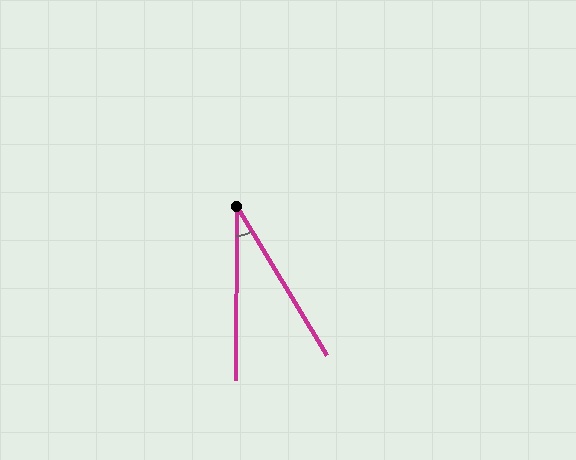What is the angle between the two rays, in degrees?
Approximately 31 degrees.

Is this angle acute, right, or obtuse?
It is acute.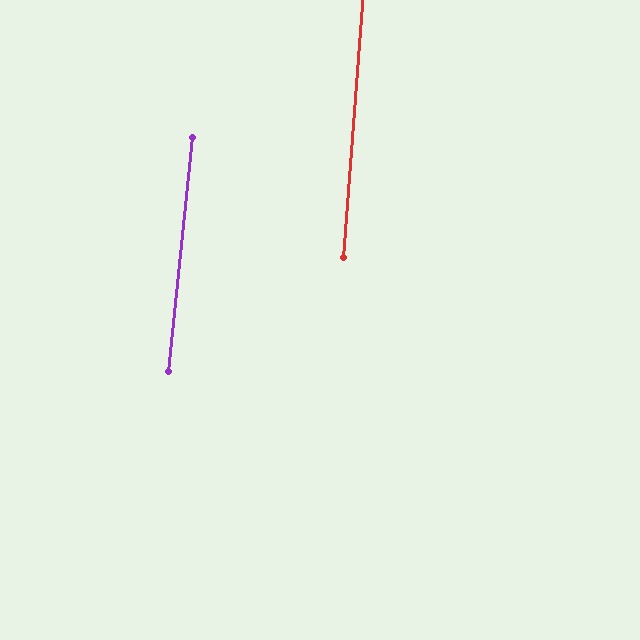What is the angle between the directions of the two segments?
Approximately 2 degrees.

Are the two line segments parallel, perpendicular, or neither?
Parallel — their directions differ by only 1.7°.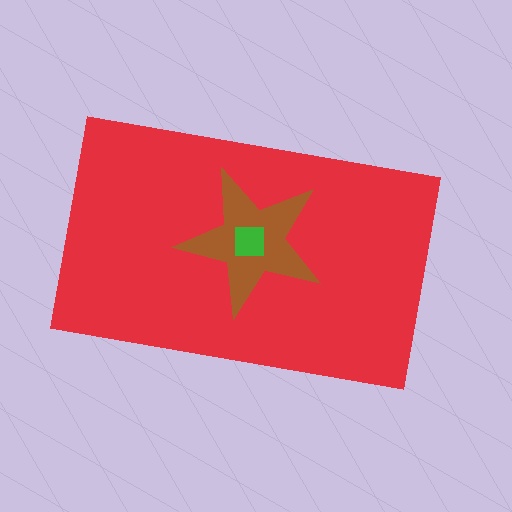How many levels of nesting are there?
3.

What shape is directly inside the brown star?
The green square.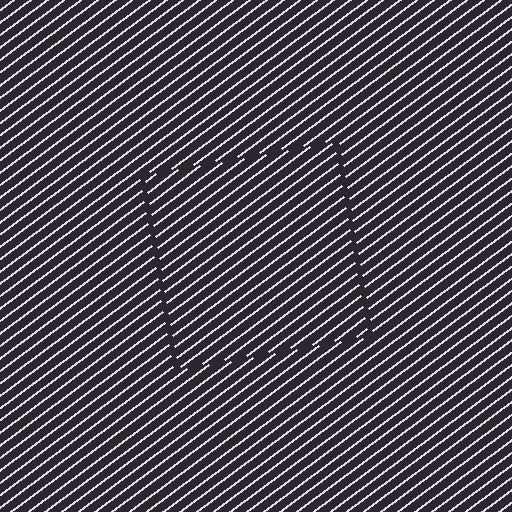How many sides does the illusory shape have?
4 sides — the line-ends trace a square.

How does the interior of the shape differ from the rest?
The interior of the shape contains the same grating, shifted by half a period — the contour is defined by the phase discontinuity where line-ends from the inner and outer gratings abut.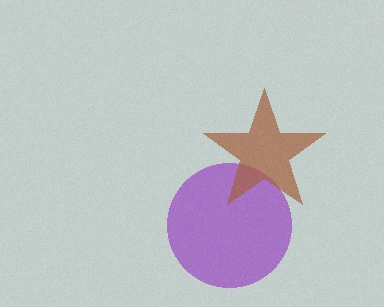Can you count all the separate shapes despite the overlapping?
Yes, there are 2 separate shapes.